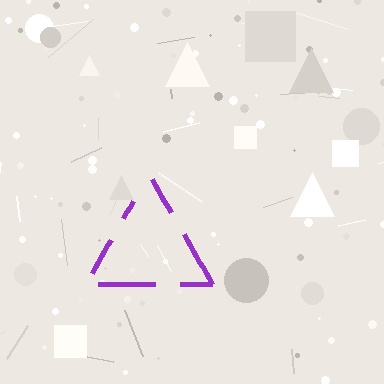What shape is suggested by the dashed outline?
The dashed outline suggests a triangle.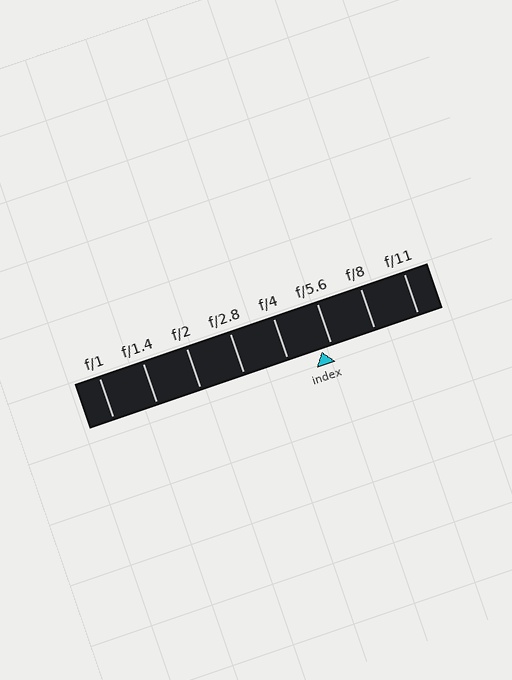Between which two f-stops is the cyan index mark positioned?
The index mark is between f/4 and f/5.6.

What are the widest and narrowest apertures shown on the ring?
The widest aperture shown is f/1 and the narrowest is f/11.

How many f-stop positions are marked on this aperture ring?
There are 8 f-stop positions marked.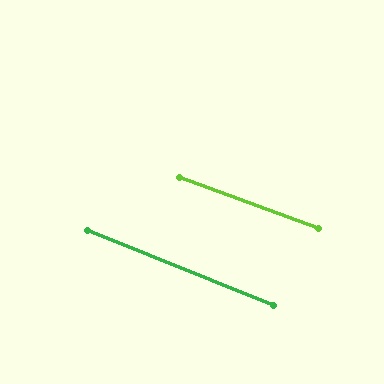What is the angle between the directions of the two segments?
Approximately 2 degrees.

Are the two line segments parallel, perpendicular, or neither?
Parallel — their directions differ by only 1.8°.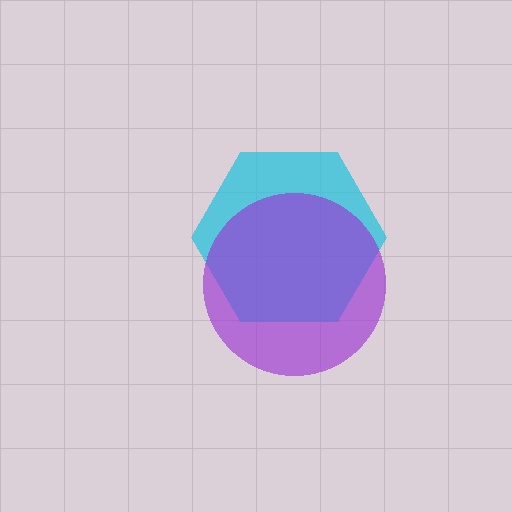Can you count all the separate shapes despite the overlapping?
Yes, there are 2 separate shapes.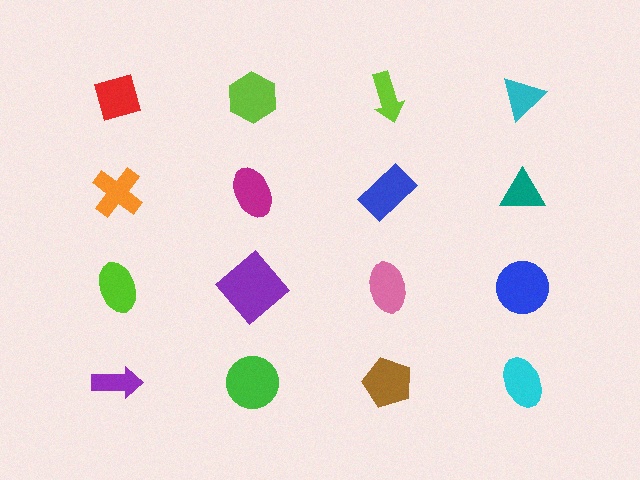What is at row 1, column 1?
A red diamond.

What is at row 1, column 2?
A lime hexagon.